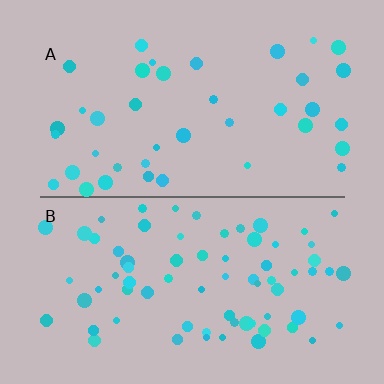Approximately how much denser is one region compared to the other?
Approximately 1.8× — region B over region A.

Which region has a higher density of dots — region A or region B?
B (the bottom).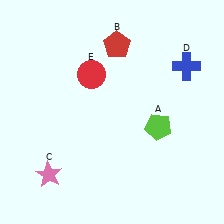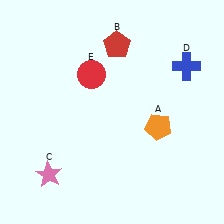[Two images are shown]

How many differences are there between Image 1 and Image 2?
There is 1 difference between the two images.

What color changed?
The pentagon (A) changed from lime in Image 1 to orange in Image 2.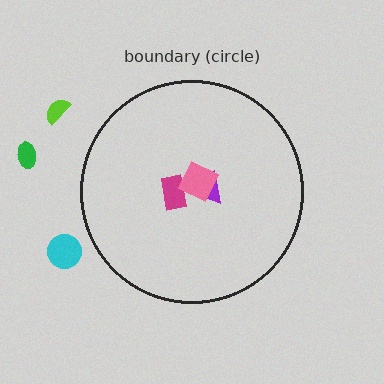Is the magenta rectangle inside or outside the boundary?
Inside.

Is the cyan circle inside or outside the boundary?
Outside.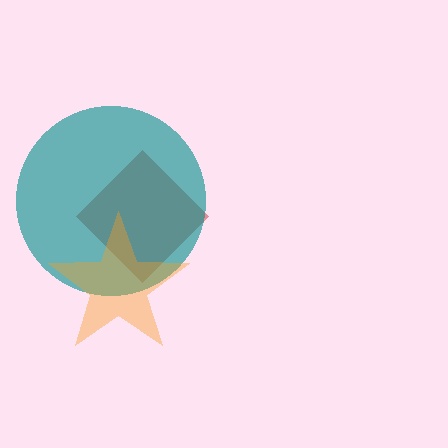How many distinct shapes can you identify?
There are 3 distinct shapes: a red diamond, a teal circle, an orange star.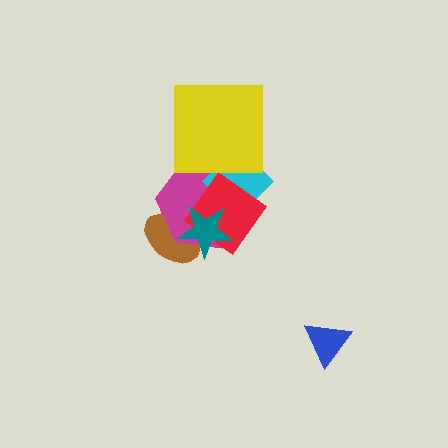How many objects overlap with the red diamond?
4 objects overlap with the red diamond.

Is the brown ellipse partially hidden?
Yes, it is partially covered by another shape.